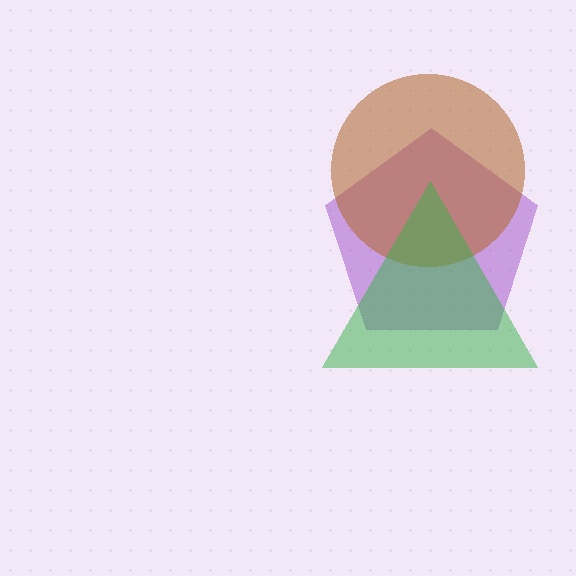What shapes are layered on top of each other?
The layered shapes are: a purple pentagon, a brown circle, a green triangle.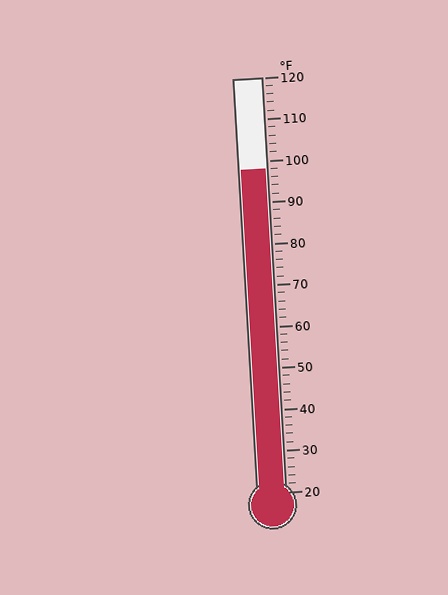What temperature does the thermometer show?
The thermometer shows approximately 98°F.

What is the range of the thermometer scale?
The thermometer scale ranges from 20°F to 120°F.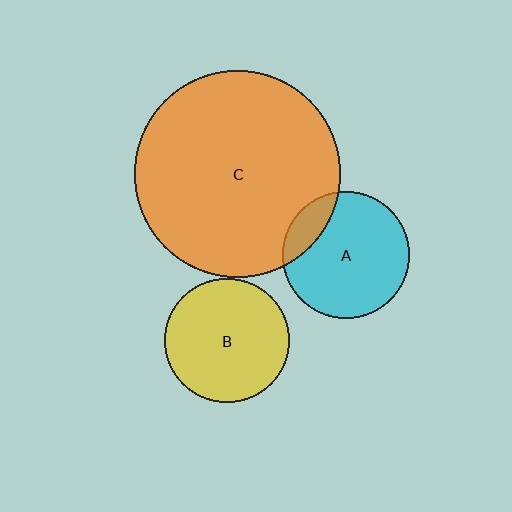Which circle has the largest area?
Circle C (orange).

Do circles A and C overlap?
Yes.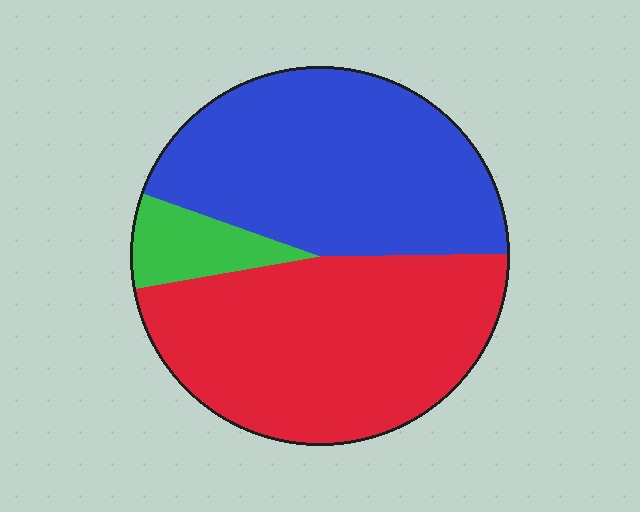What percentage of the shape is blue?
Blue takes up between a quarter and a half of the shape.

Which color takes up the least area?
Green, at roughly 10%.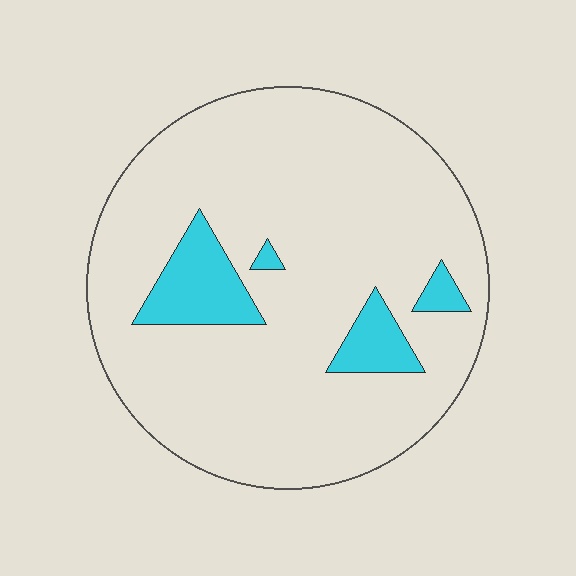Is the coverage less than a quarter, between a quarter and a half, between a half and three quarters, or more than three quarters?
Less than a quarter.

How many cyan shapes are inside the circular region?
4.